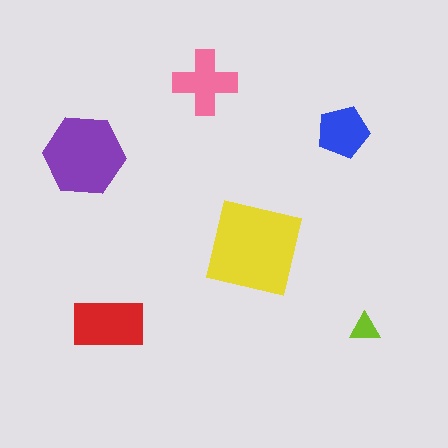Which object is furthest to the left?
The purple hexagon is leftmost.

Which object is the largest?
The yellow square.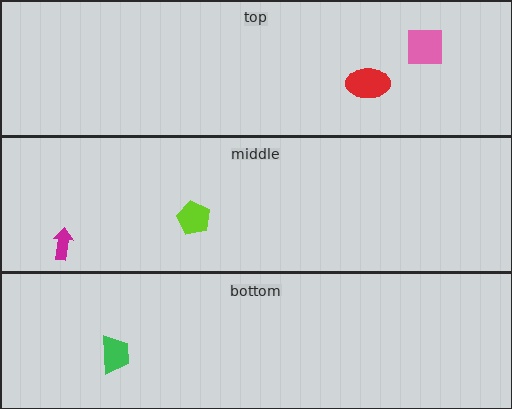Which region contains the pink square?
The top region.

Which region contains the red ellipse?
The top region.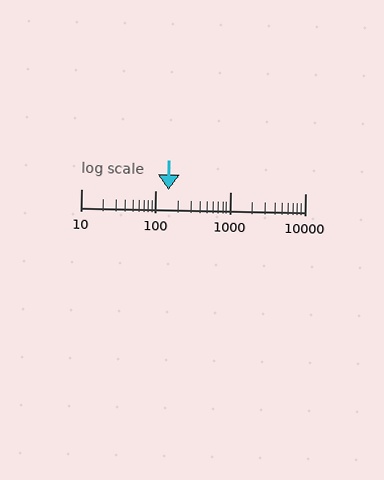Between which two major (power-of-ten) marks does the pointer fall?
The pointer is between 100 and 1000.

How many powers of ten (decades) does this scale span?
The scale spans 3 decades, from 10 to 10000.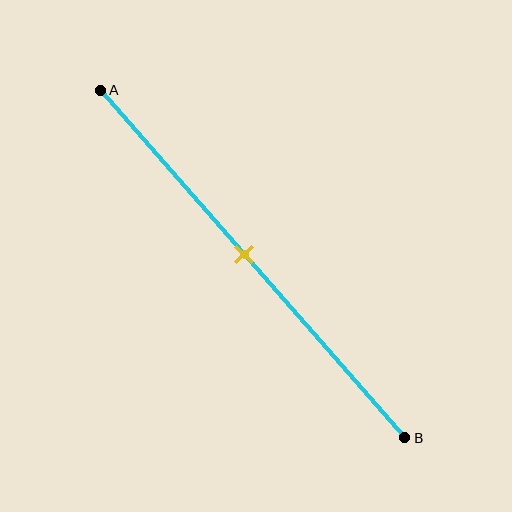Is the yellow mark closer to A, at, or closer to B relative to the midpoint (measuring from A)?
The yellow mark is approximately at the midpoint of segment AB.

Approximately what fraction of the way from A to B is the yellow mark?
The yellow mark is approximately 45% of the way from A to B.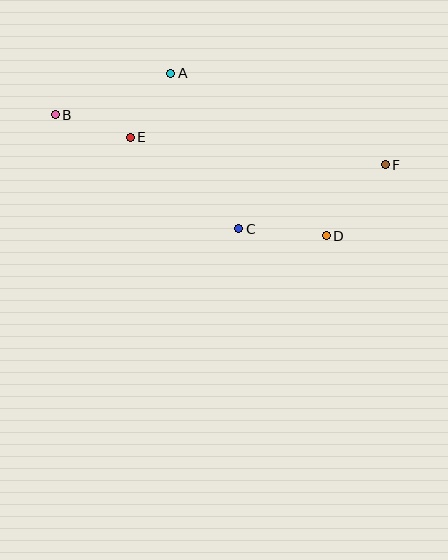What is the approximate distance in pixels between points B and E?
The distance between B and E is approximately 78 pixels.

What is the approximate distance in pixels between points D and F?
The distance between D and F is approximately 92 pixels.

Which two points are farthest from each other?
Points B and F are farthest from each other.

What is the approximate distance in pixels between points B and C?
The distance between B and C is approximately 216 pixels.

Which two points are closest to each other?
Points A and E are closest to each other.